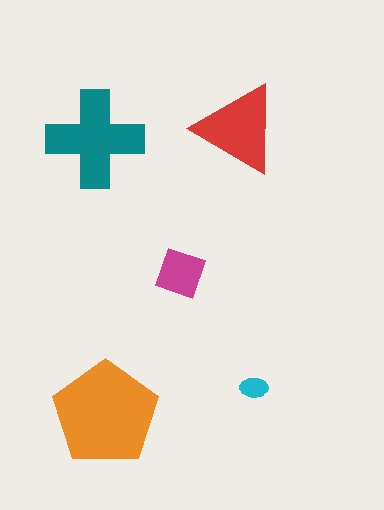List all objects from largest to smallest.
The orange pentagon, the teal cross, the red triangle, the magenta diamond, the cyan ellipse.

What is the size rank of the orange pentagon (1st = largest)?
1st.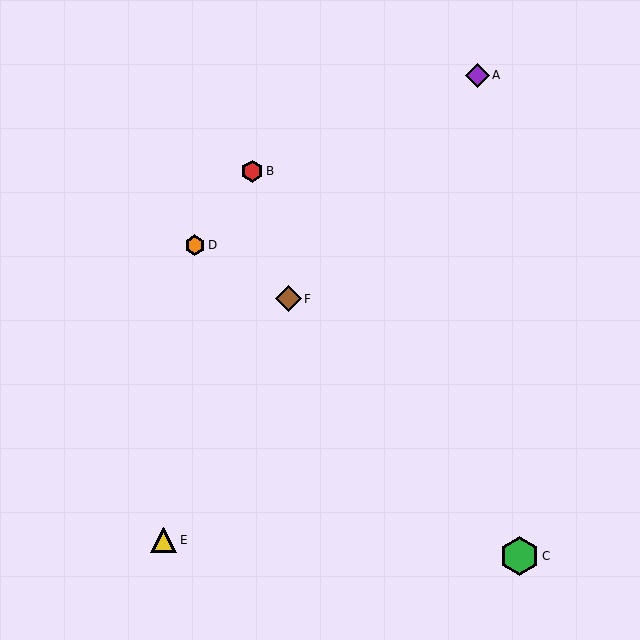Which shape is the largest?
The green hexagon (labeled C) is the largest.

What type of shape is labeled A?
Shape A is a purple diamond.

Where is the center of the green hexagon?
The center of the green hexagon is at (519, 556).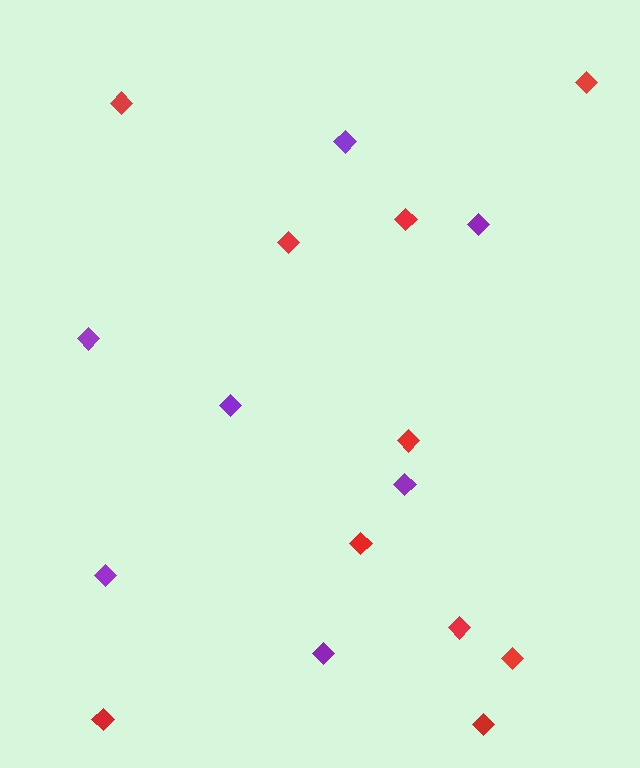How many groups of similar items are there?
There are 2 groups: one group of red diamonds (10) and one group of purple diamonds (7).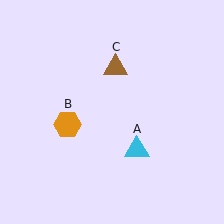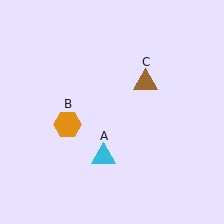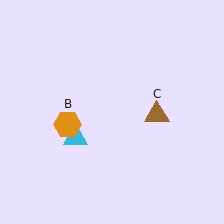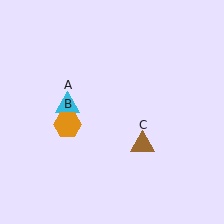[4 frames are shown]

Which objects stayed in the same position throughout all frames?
Orange hexagon (object B) remained stationary.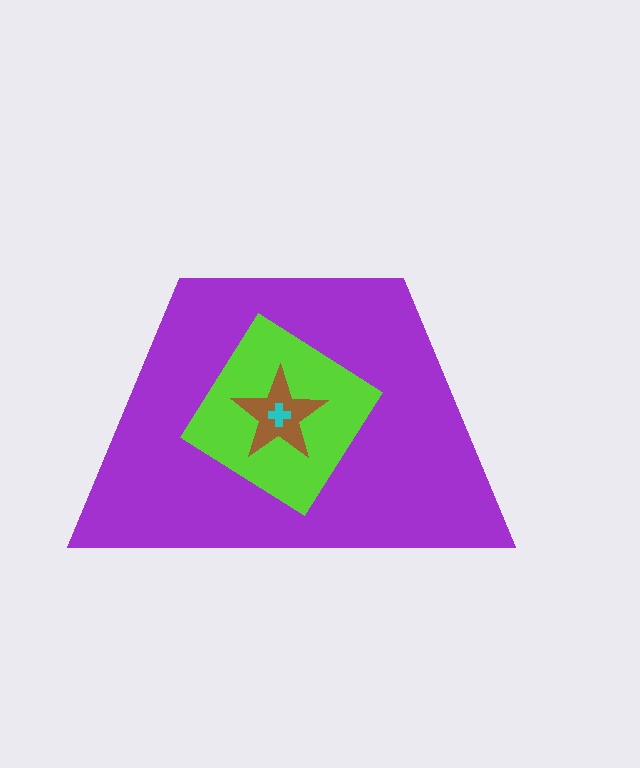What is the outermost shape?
The purple trapezoid.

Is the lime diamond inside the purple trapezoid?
Yes.